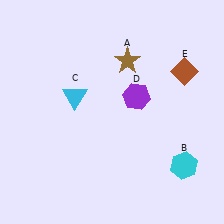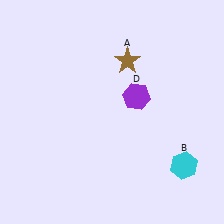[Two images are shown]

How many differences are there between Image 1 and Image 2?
There are 2 differences between the two images.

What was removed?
The brown diamond (E), the cyan triangle (C) were removed in Image 2.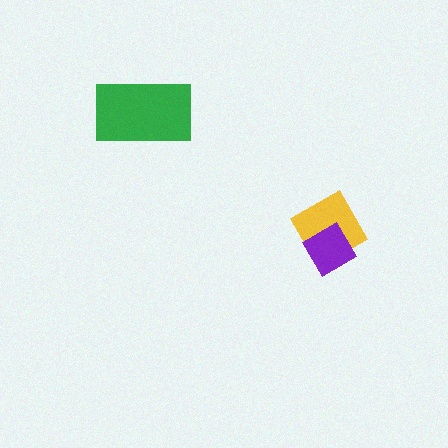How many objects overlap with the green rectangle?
0 objects overlap with the green rectangle.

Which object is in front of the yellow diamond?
The purple diamond is in front of the yellow diamond.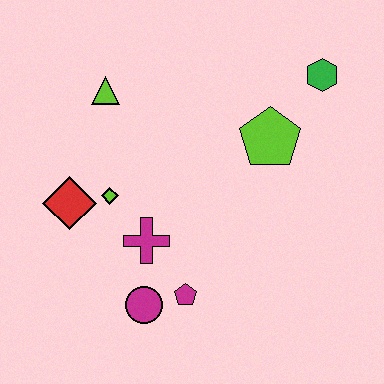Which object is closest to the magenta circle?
The magenta pentagon is closest to the magenta circle.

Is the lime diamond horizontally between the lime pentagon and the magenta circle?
No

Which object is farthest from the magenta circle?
The green hexagon is farthest from the magenta circle.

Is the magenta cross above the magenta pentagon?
Yes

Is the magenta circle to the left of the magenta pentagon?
Yes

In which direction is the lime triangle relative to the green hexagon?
The lime triangle is to the left of the green hexagon.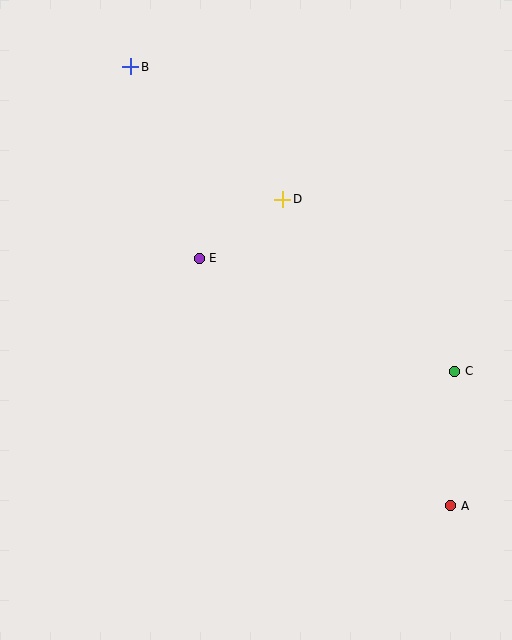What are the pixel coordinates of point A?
Point A is at (451, 506).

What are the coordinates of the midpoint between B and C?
The midpoint between B and C is at (293, 219).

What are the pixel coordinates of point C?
Point C is at (455, 371).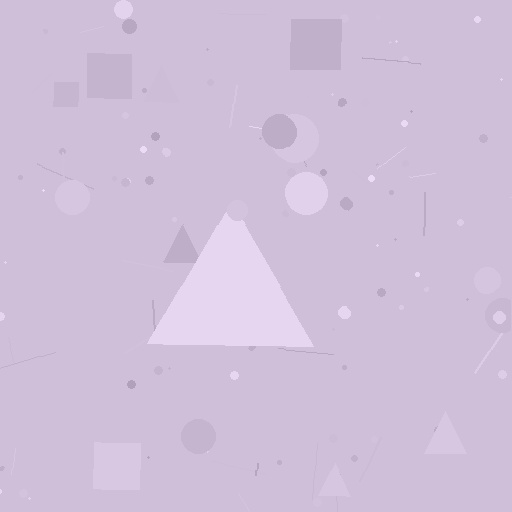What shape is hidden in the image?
A triangle is hidden in the image.